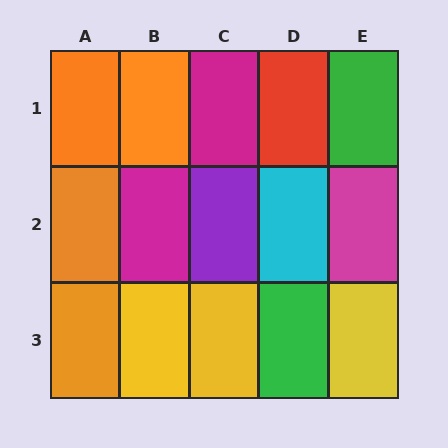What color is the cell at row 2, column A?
Orange.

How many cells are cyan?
1 cell is cyan.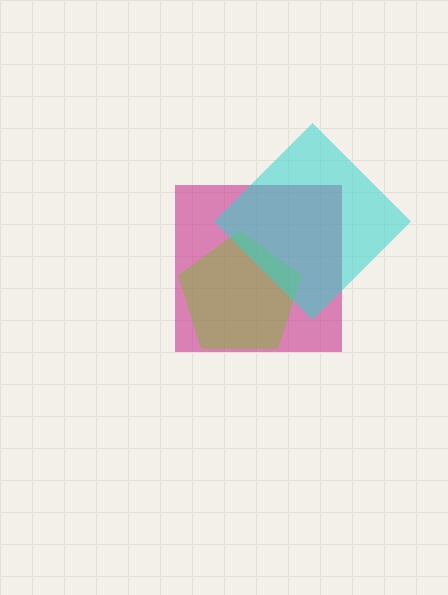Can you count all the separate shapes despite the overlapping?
Yes, there are 3 separate shapes.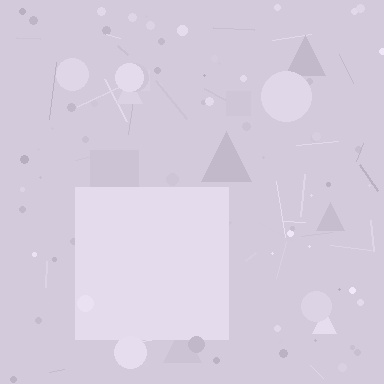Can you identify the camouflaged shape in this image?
The camouflaged shape is a square.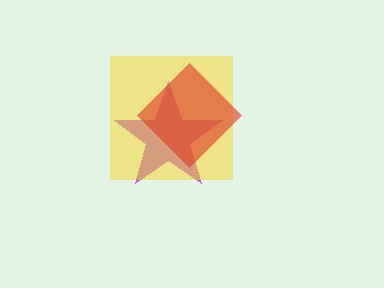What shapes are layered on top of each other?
The layered shapes are: a purple star, a yellow square, a red diamond.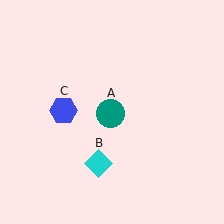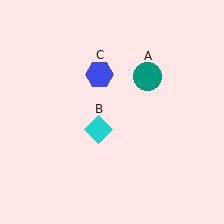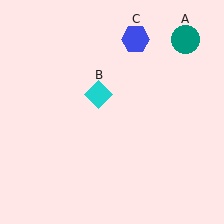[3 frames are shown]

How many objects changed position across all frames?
3 objects changed position: teal circle (object A), cyan diamond (object B), blue hexagon (object C).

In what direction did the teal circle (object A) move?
The teal circle (object A) moved up and to the right.